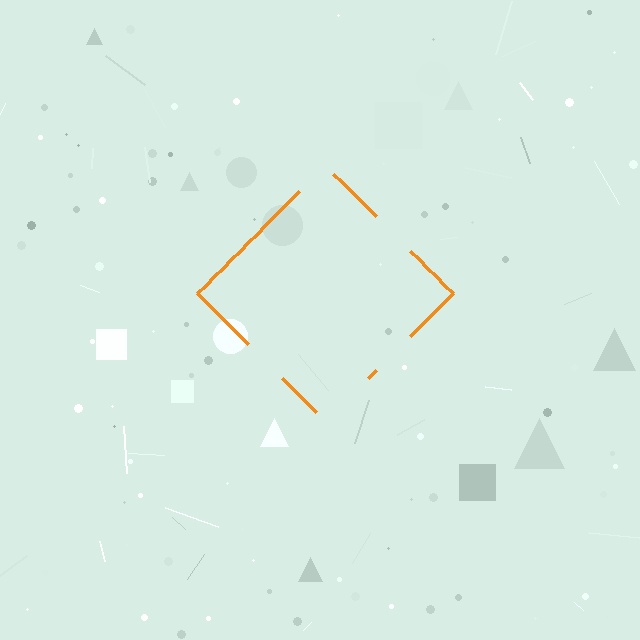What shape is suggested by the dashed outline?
The dashed outline suggests a diamond.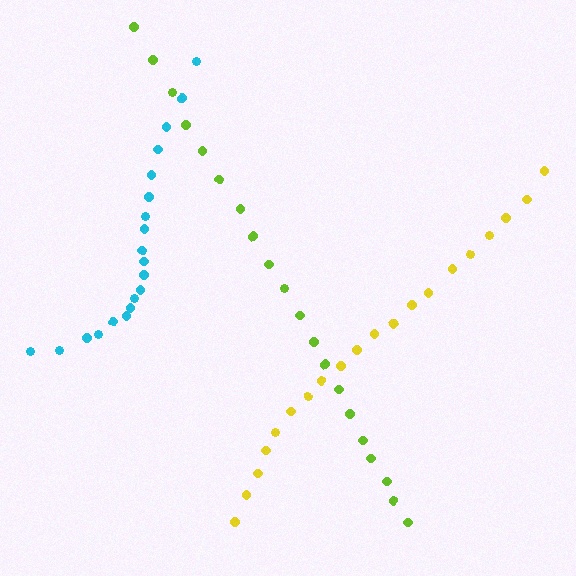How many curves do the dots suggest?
There are 3 distinct paths.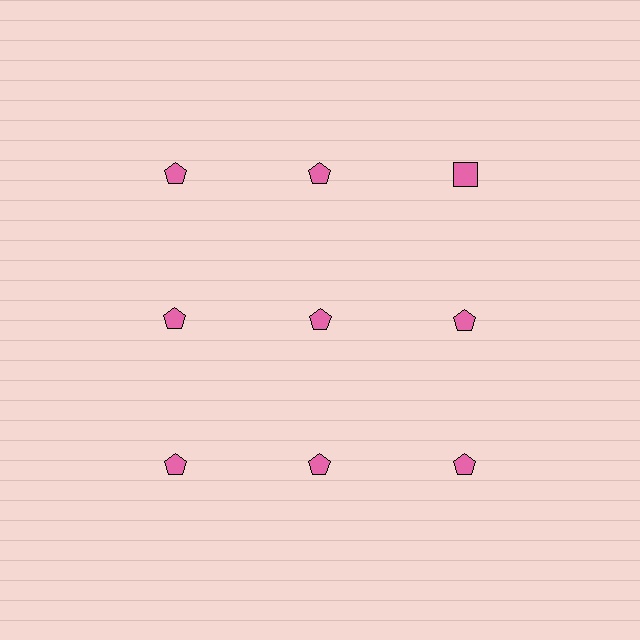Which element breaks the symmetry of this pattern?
The pink square in the top row, center column breaks the symmetry. All other shapes are pink pentagons.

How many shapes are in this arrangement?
There are 9 shapes arranged in a grid pattern.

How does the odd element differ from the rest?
It has a different shape: square instead of pentagon.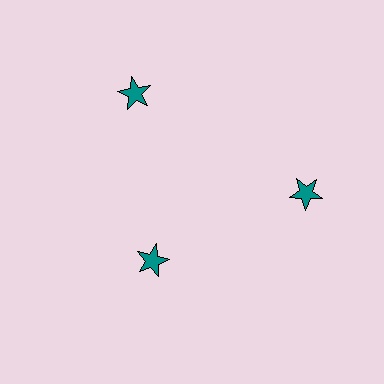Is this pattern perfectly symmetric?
No. The 3 teal stars are arranged in a ring, but one element near the 7 o'clock position is pulled inward toward the center, breaking the 3-fold rotational symmetry.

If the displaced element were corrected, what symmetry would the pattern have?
It would have 3-fold rotational symmetry — the pattern would map onto itself every 120 degrees.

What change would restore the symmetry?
The symmetry would be restored by moving it outward, back onto the ring so that all 3 stars sit at equal angles and equal distance from the center.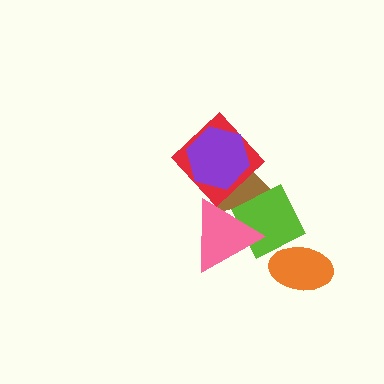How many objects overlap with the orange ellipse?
1 object overlaps with the orange ellipse.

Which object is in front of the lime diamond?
The pink triangle is in front of the lime diamond.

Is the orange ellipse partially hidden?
Yes, it is partially covered by another shape.